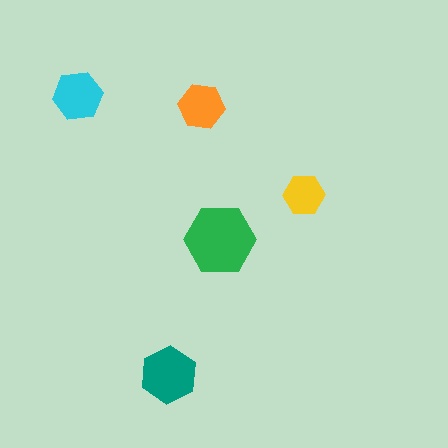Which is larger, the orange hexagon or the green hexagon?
The green one.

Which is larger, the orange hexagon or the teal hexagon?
The teal one.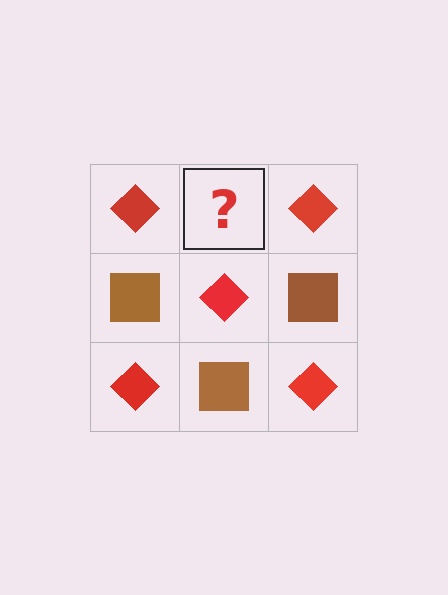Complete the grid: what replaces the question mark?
The question mark should be replaced with a brown square.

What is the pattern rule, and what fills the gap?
The rule is that it alternates red diamond and brown square in a checkerboard pattern. The gap should be filled with a brown square.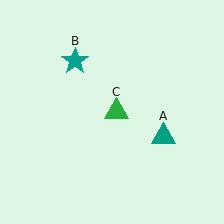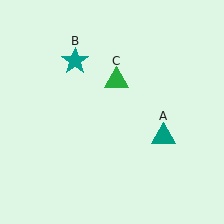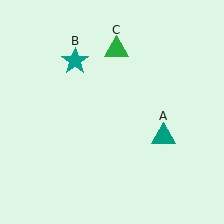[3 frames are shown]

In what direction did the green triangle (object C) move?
The green triangle (object C) moved up.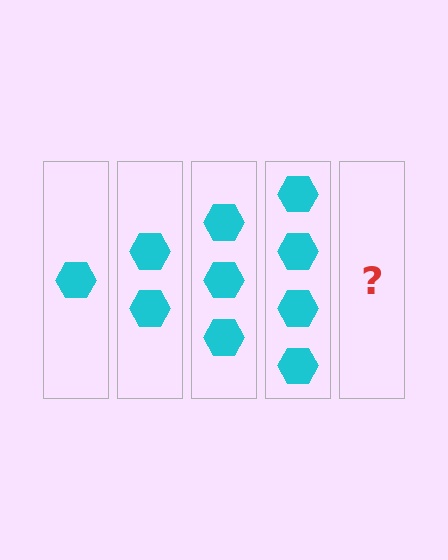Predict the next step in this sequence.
The next step is 5 hexagons.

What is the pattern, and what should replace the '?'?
The pattern is that each step adds one more hexagon. The '?' should be 5 hexagons.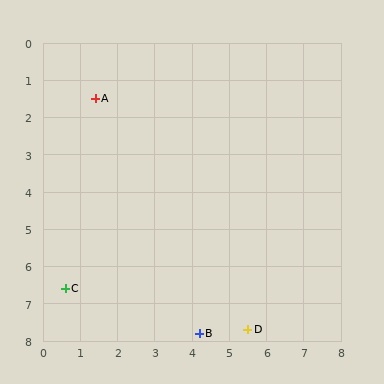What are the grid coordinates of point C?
Point C is at approximately (0.6, 6.6).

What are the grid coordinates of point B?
Point B is at approximately (4.2, 7.8).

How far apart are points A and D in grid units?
Points A and D are about 7.4 grid units apart.